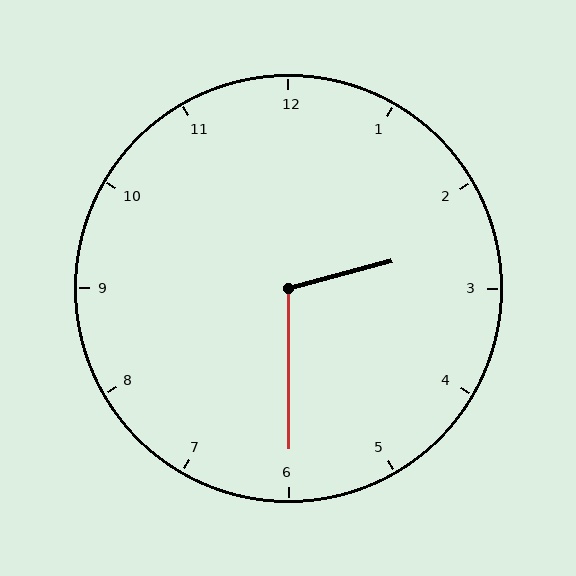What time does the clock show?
2:30.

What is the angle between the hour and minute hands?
Approximately 105 degrees.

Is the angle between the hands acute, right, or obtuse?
It is obtuse.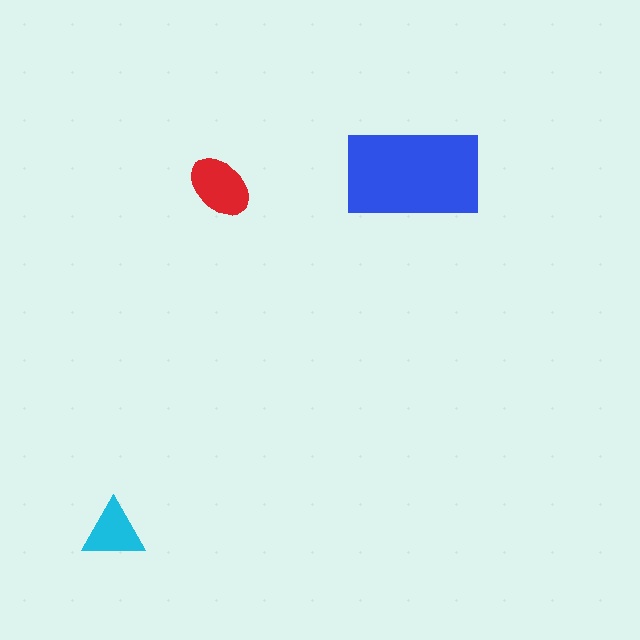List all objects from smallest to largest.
The cyan triangle, the red ellipse, the blue rectangle.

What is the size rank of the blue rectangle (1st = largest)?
1st.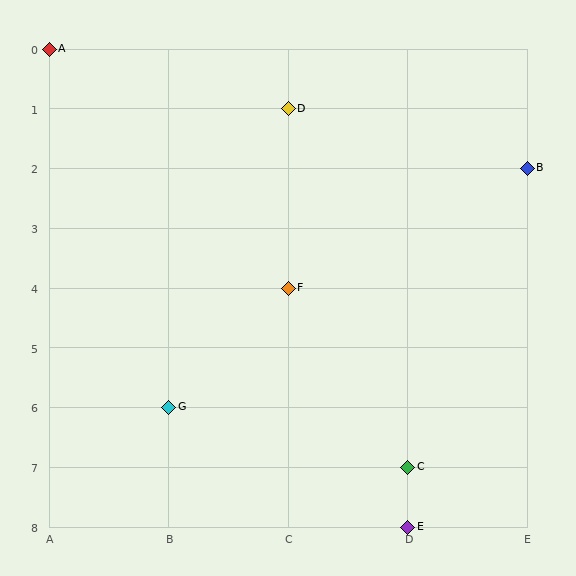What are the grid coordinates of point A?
Point A is at grid coordinates (A, 0).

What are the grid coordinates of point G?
Point G is at grid coordinates (B, 6).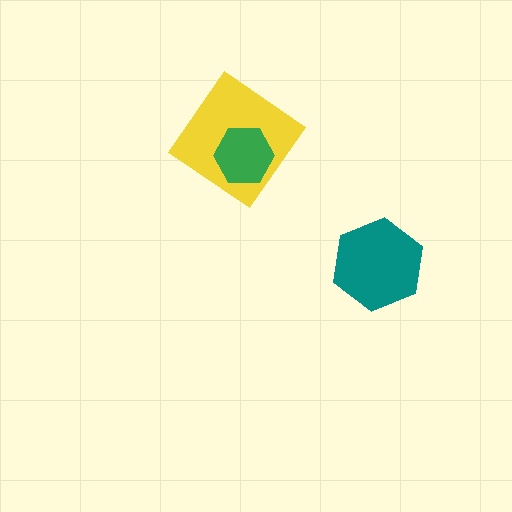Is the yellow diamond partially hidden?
Yes, it is partially covered by another shape.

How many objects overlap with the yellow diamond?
1 object overlaps with the yellow diamond.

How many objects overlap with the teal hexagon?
0 objects overlap with the teal hexagon.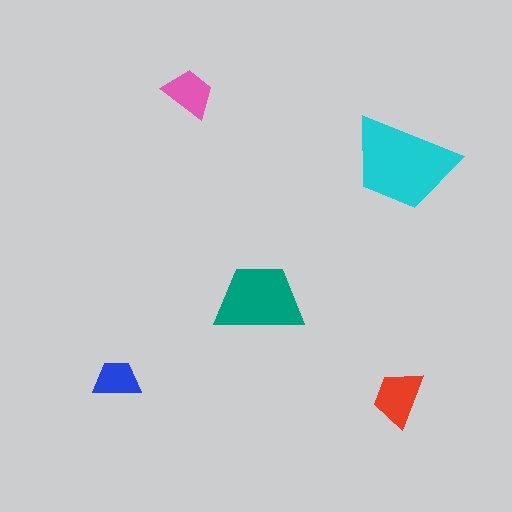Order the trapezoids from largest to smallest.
the cyan one, the teal one, the red one, the pink one, the blue one.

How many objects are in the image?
There are 5 objects in the image.